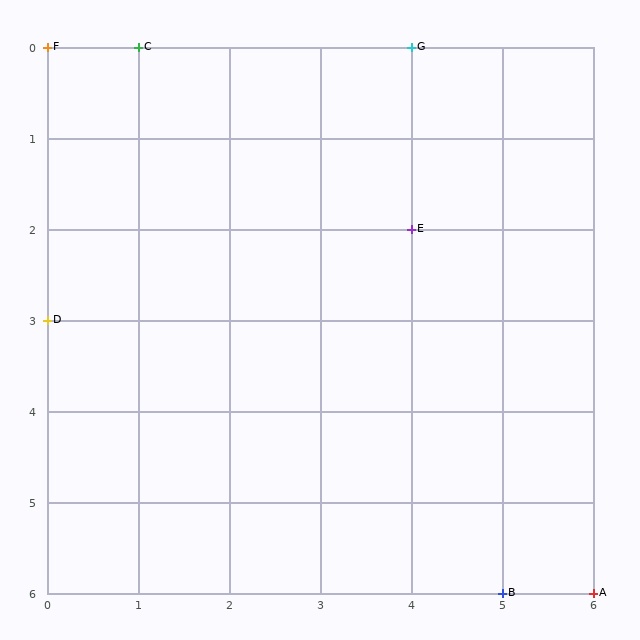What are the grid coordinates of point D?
Point D is at grid coordinates (0, 3).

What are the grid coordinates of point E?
Point E is at grid coordinates (4, 2).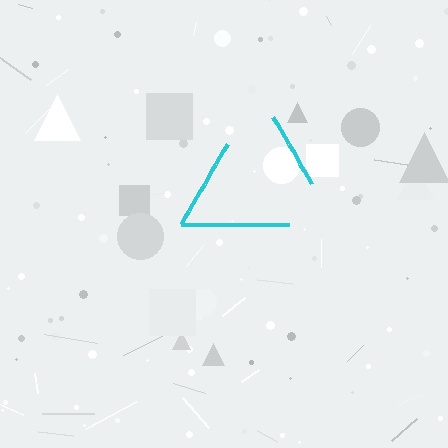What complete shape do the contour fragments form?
The contour fragments form a triangle.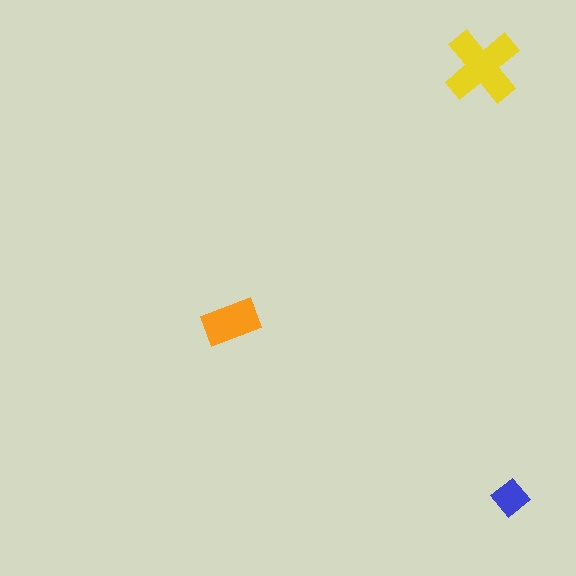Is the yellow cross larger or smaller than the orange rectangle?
Larger.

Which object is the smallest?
The blue diamond.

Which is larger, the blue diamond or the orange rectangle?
The orange rectangle.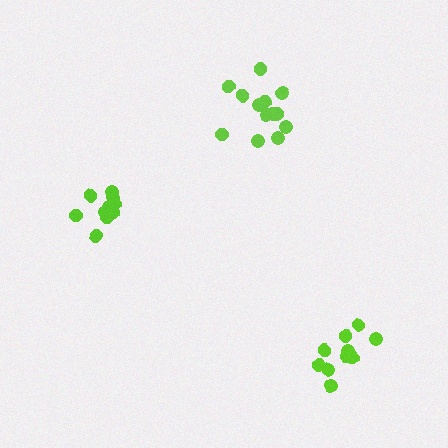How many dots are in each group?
Group 1: 10 dots, Group 2: 13 dots, Group 3: 10 dots (33 total).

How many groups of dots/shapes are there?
There are 3 groups.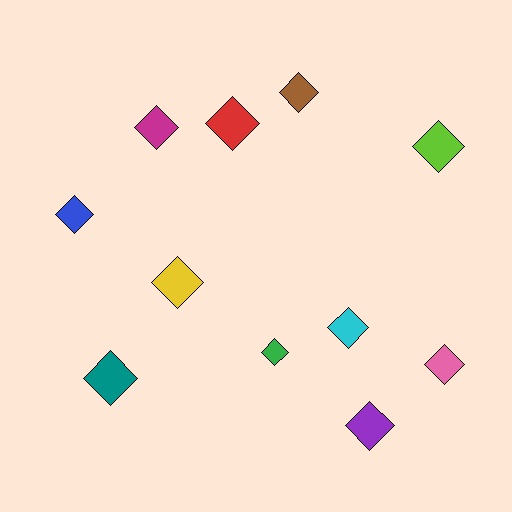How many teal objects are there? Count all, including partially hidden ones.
There is 1 teal object.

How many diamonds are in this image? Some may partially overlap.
There are 11 diamonds.